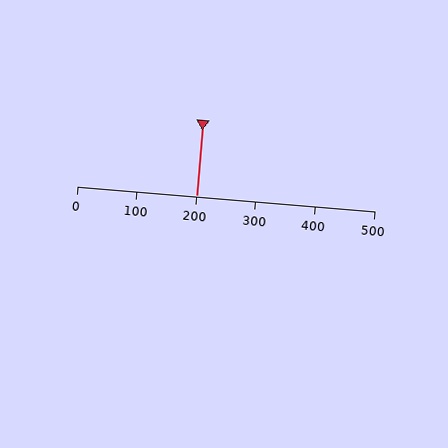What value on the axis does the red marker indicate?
The marker indicates approximately 200.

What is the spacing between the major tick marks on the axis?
The major ticks are spaced 100 apart.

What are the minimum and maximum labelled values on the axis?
The axis runs from 0 to 500.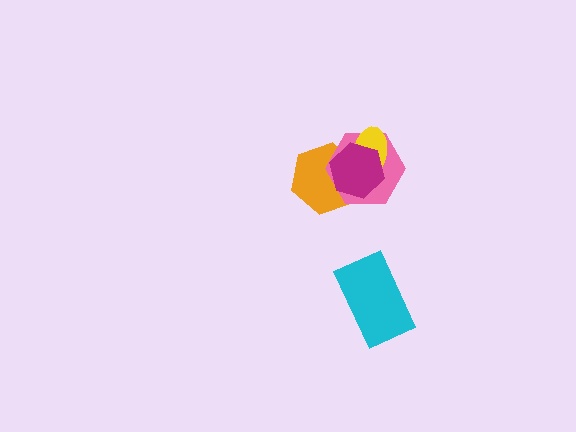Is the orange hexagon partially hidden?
Yes, it is partially covered by another shape.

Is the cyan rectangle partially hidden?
No, no other shape covers it.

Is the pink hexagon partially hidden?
Yes, it is partially covered by another shape.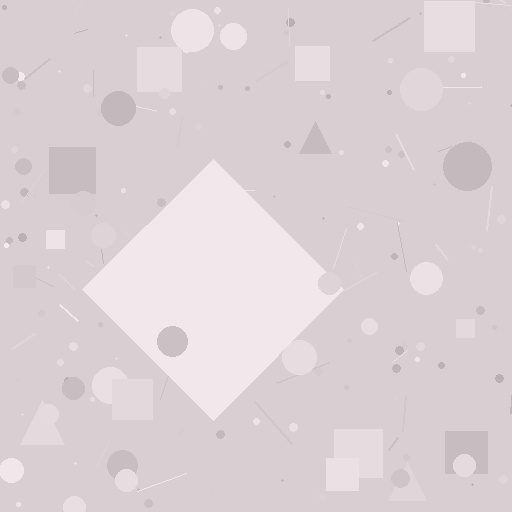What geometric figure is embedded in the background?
A diamond is embedded in the background.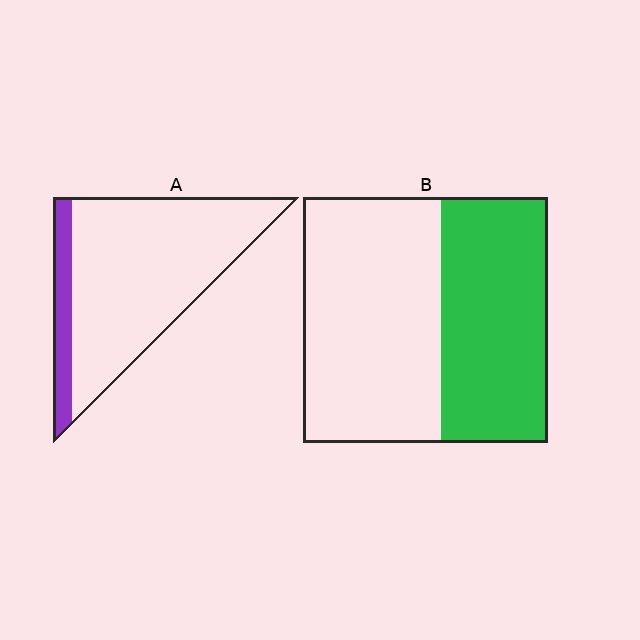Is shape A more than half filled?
No.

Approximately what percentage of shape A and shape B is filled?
A is approximately 15% and B is approximately 45%.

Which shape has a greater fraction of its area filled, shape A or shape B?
Shape B.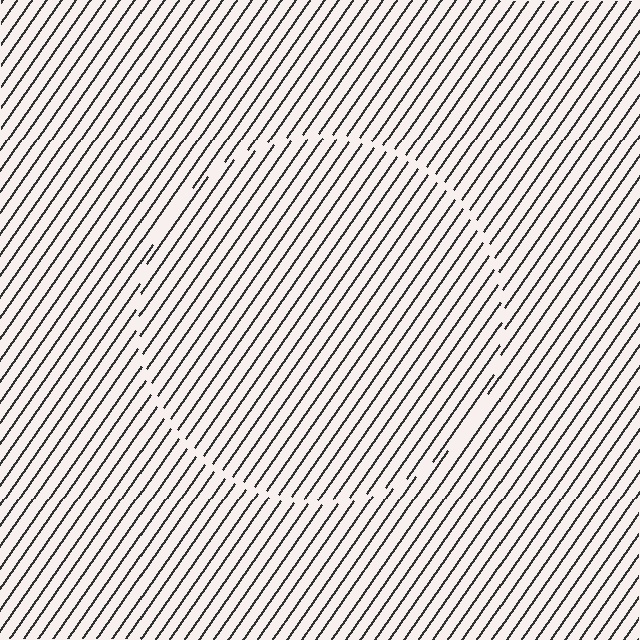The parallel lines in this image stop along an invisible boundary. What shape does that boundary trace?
An illusory circle. The interior of the shape contains the same grating, shifted by half a period — the contour is defined by the phase discontinuity where line-ends from the inner and outer gratings abut.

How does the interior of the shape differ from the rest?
The interior of the shape contains the same grating, shifted by half a period — the contour is defined by the phase discontinuity where line-ends from the inner and outer gratings abut.